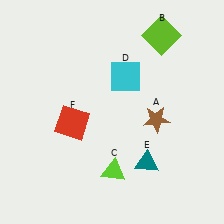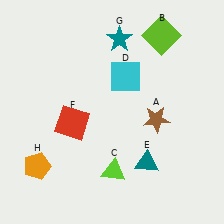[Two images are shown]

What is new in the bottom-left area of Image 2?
An orange pentagon (H) was added in the bottom-left area of Image 2.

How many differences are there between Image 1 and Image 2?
There are 2 differences between the two images.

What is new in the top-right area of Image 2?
A teal star (G) was added in the top-right area of Image 2.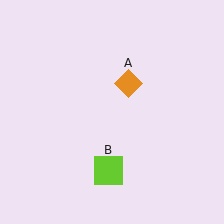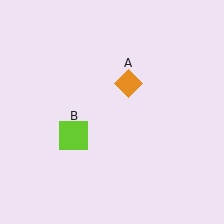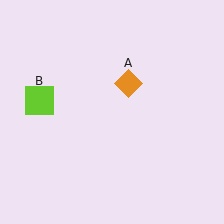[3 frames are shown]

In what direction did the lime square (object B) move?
The lime square (object B) moved up and to the left.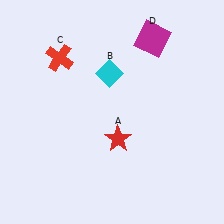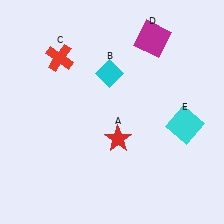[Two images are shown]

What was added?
A cyan square (E) was added in Image 2.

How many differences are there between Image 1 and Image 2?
There is 1 difference between the two images.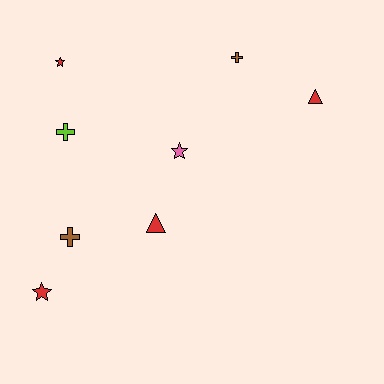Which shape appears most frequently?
Star, with 3 objects.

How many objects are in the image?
There are 8 objects.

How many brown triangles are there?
There are no brown triangles.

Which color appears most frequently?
Red, with 4 objects.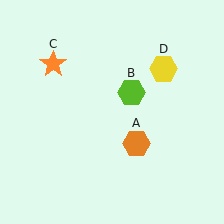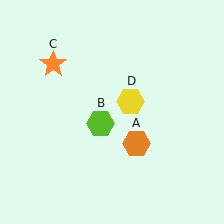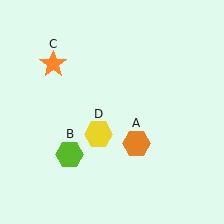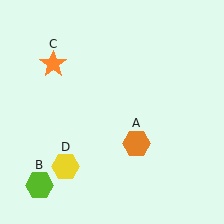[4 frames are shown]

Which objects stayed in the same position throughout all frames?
Orange hexagon (object A) and orange star (object C) remained stationary.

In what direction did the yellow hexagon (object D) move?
The yellow hexagon (object D) moved down and to the left.